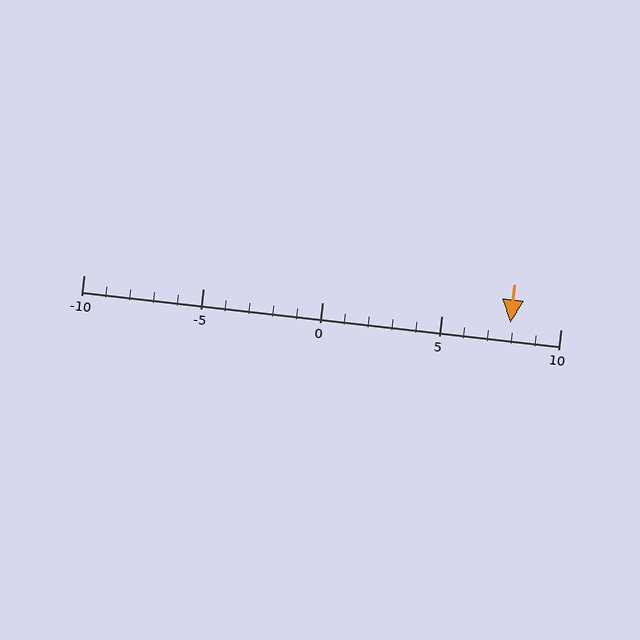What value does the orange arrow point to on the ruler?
The orange arrow points to approximately 8.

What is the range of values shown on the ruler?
The ruler shows values from -10 to 10.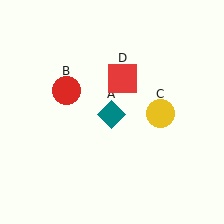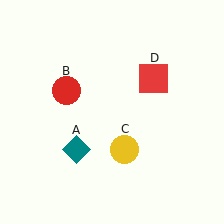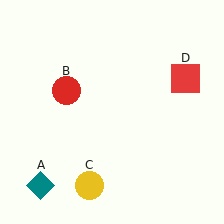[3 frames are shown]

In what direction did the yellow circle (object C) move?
The yellow circle (object C) moved down and to the left.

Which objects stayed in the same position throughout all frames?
Red circle (object B) remained stationary.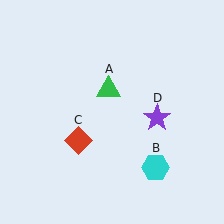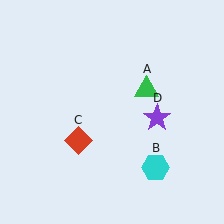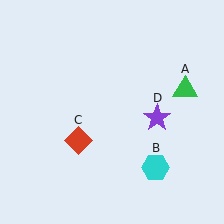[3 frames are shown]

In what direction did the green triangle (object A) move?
The green triangle (object A) moved right.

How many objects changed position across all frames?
1 object changed position: green triangle (object A).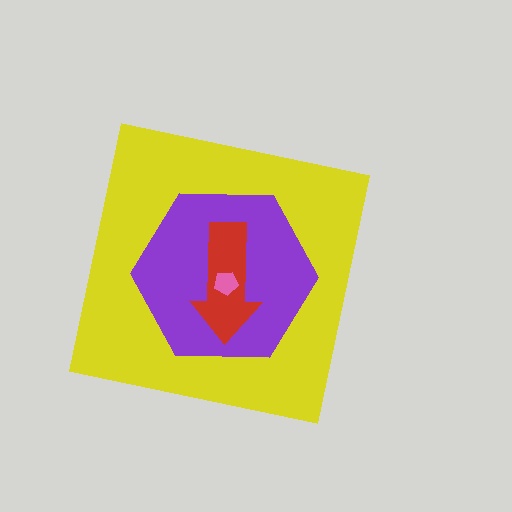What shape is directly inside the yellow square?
The purple hexagon.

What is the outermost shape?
The yellow square.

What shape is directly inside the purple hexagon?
The red arrow.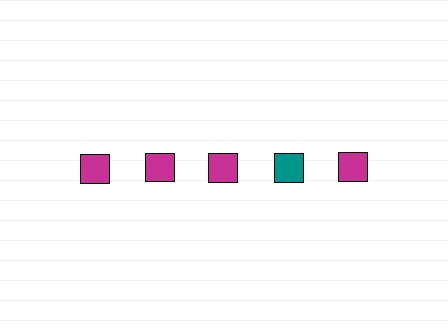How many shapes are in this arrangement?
There are 5 shapes arranged in a grid pattern.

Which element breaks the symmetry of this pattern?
The teal square in the top row, second from right column breaks the symmetry. All other shapes are magenta squares.